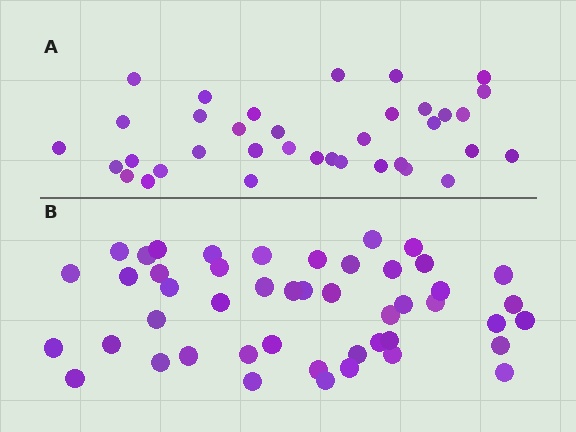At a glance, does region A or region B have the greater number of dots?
Region B (the bottom region) has more dots.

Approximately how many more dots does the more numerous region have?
Region B has roughly 12 or so more dots than region A.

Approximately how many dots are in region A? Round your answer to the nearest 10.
About 40 dots. (The exact count is 36, which rounds to 40.)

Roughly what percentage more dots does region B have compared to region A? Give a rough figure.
About 30% more.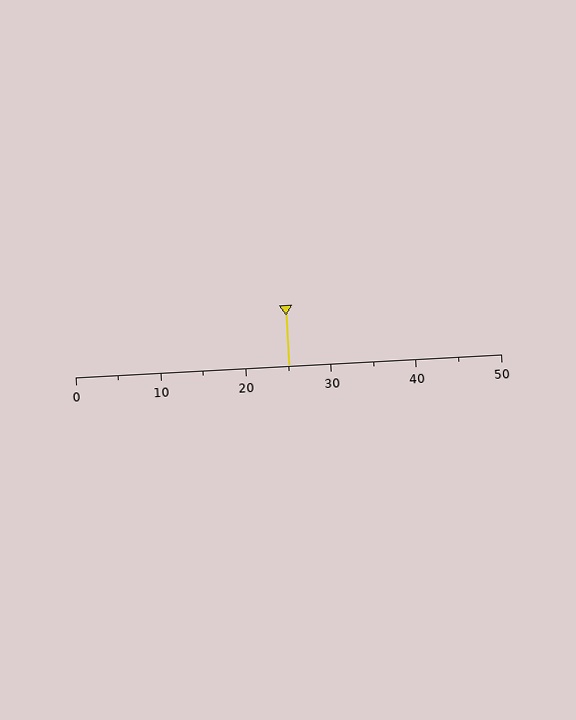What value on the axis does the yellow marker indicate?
The marker indicates approximately 25.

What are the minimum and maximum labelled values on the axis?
The axis runs from 0 to 50.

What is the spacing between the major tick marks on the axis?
The major ticks are spaced 10 apart.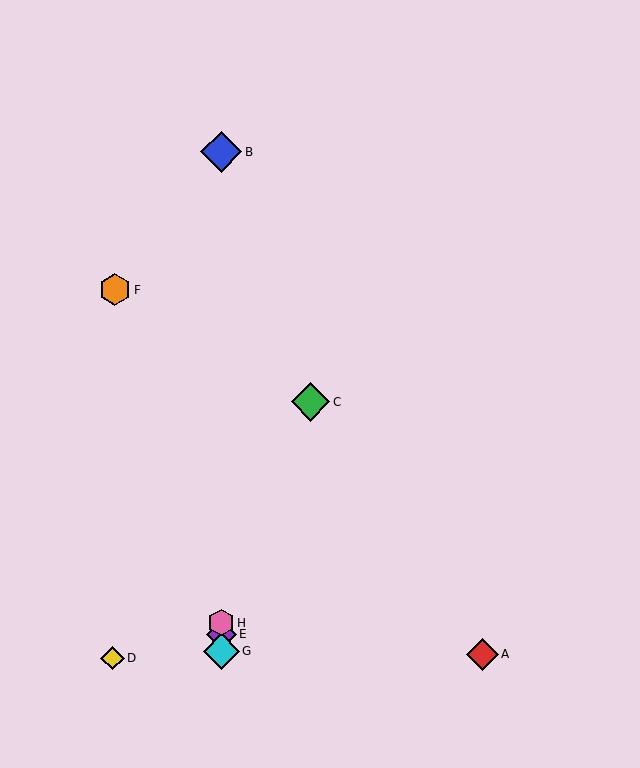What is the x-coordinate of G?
Object G is at x≈221.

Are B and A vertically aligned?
No, B is at x≈221 and A is at x≈482.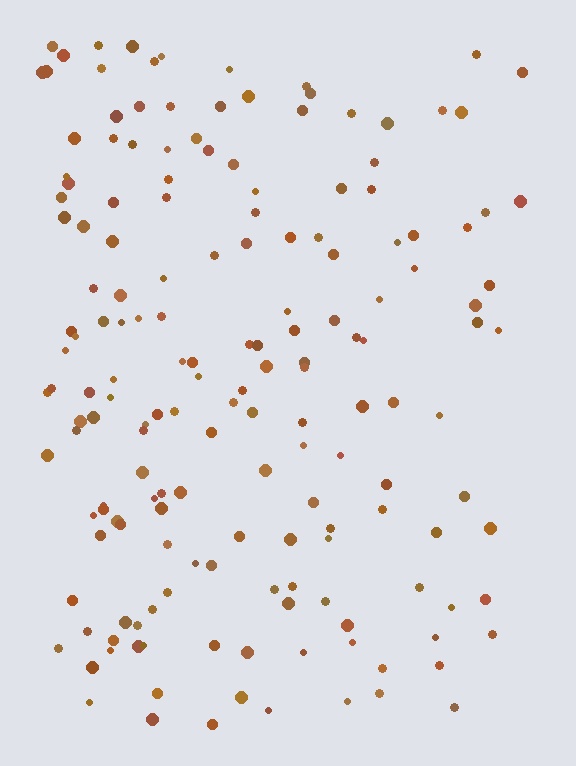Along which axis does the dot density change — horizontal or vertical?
Horizontal.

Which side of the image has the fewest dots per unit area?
The right.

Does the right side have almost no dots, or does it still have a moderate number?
Still a moderate number, just noticeably fewer than the left.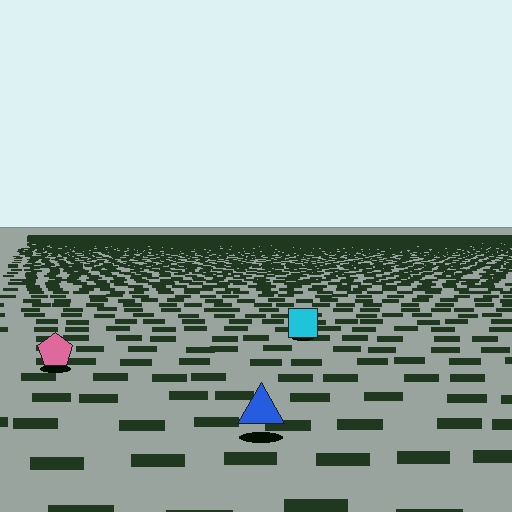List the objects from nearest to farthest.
From nearest to farthest: the blue triangle, the pink pentagon, the cyan square.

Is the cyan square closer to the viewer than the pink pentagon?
No. The pink pentagon is closer — you can tell from the texture gradient: the ground texture is coarser near it.